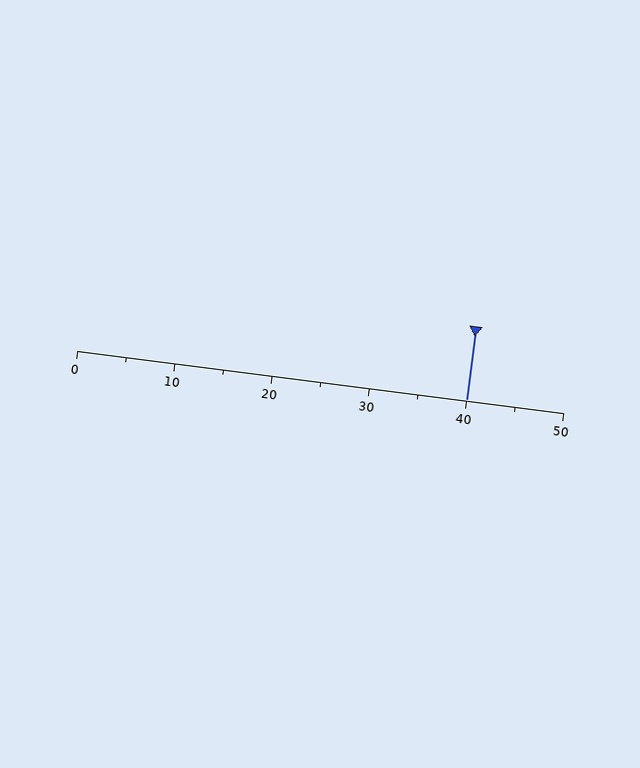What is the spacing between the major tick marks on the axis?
The major ticks are spaced 10 apart.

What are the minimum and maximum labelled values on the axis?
The axis runs from 0 to 50.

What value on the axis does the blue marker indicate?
The marker indicates approximately 40.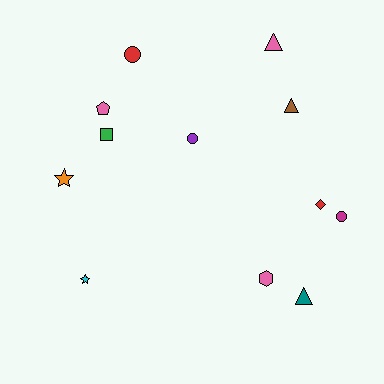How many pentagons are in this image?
There is 1 pentagon.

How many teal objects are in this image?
There is 1 teal object.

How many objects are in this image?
There are 12 objects.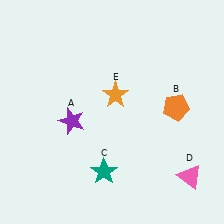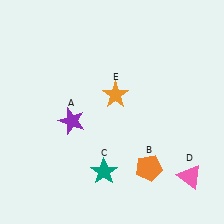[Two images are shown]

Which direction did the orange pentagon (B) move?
The orange pentagon (B) moved down.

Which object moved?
The orange pentagon (B) moved down.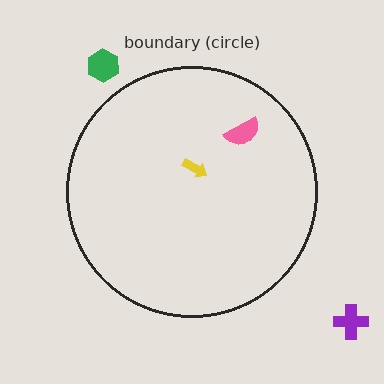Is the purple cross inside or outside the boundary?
Outside.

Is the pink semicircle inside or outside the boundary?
Inside.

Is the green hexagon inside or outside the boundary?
Outside.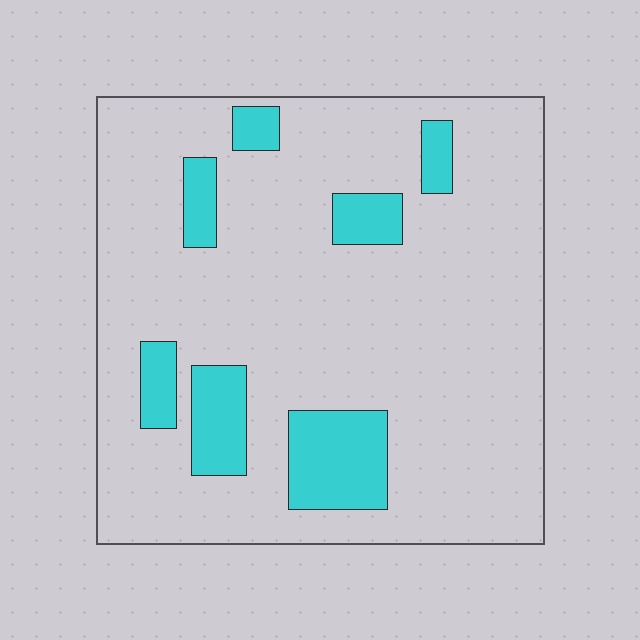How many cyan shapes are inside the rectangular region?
7.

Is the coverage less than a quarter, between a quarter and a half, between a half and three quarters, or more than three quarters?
Less than a quarter.